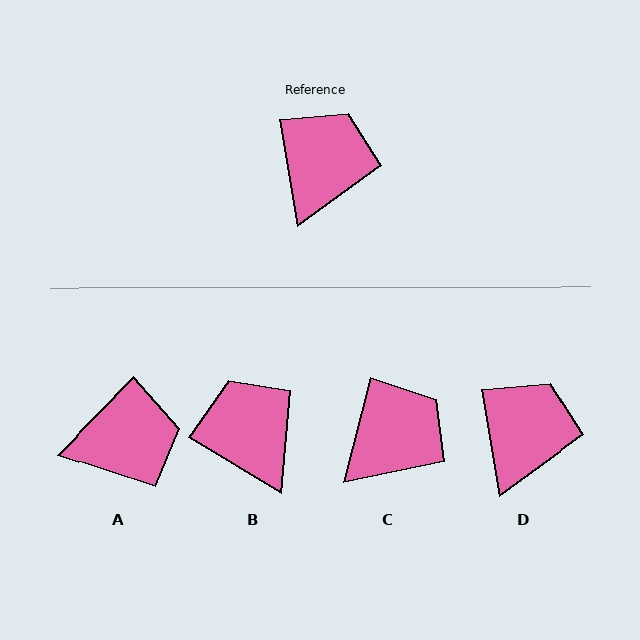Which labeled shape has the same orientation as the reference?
D.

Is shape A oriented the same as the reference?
No, it is off by about 54 degrees.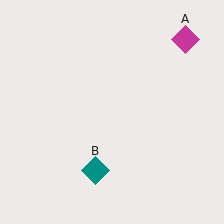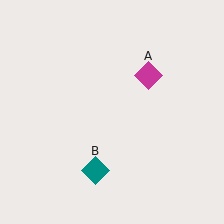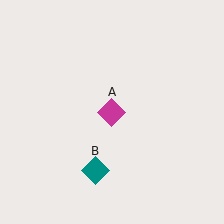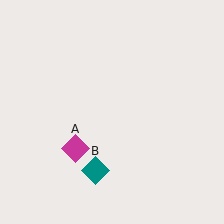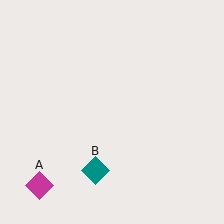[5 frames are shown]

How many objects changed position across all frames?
1 object changed position: magenta diamond (object A).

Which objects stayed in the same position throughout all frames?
Teal diamond (object B) remained stationary.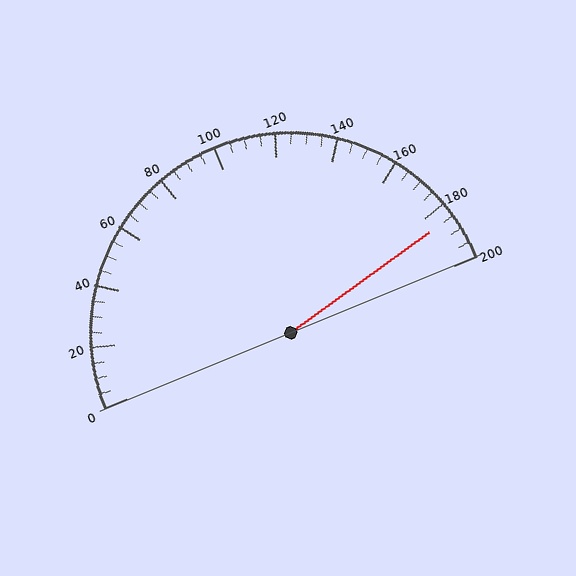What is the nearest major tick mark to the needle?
The nearest major tick mark is 180.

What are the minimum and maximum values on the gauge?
The gauge ranges from 0 to 200.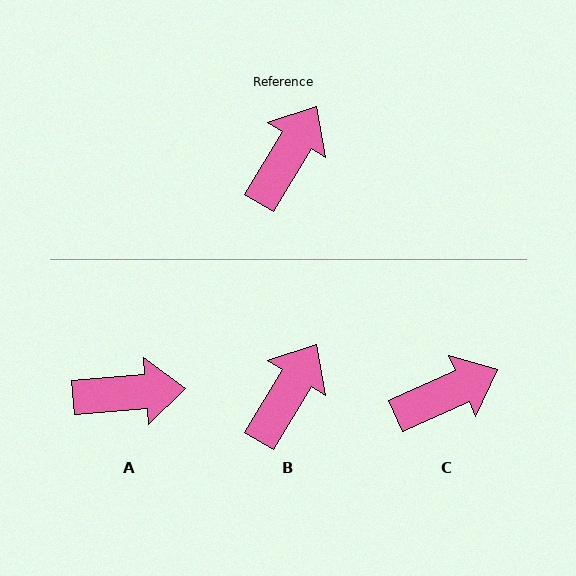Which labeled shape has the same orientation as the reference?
B.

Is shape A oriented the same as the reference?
No, it is off by about 54 degrees.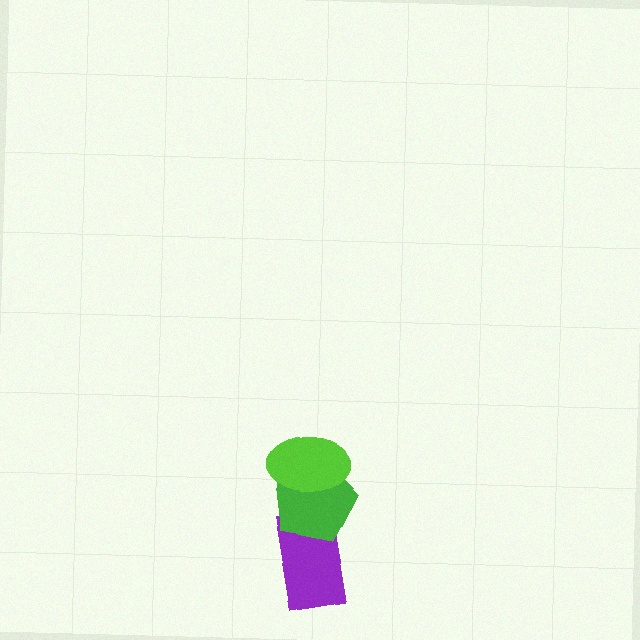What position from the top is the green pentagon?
The green pentagon is 2nd from the top.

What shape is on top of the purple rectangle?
The green pentagon is on top of the purple rectangle.